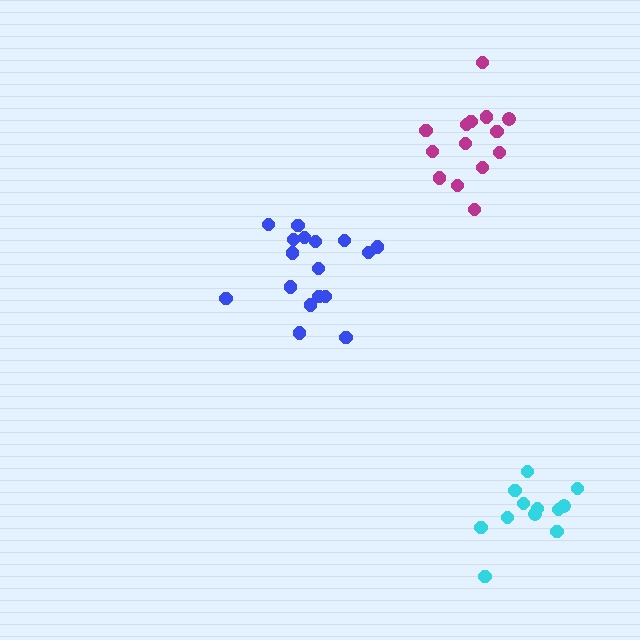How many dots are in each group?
Group 1: 14 dots, Group 2: 12 dots, Group 3: 17 dots (43 total).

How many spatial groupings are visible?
There are 3 spatial groupings.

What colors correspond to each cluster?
The clusters are colored: magenta, cyan, blue.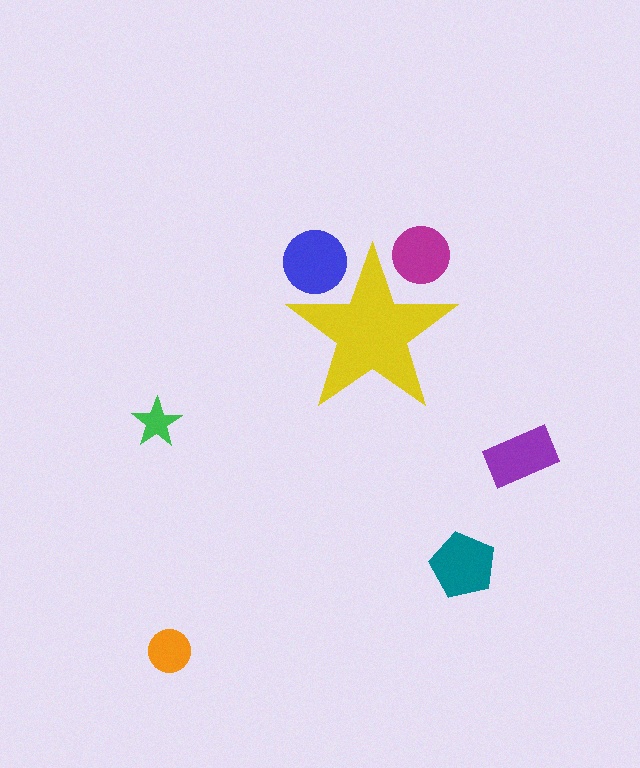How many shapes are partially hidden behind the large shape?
2 shapes are partially hidden.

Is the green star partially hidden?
No, the green star is fully visible.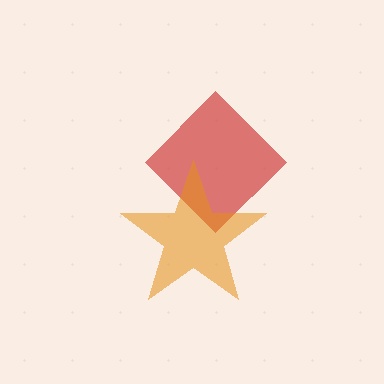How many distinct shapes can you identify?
There are 2 distinct shapes: a red diamond, an orange star.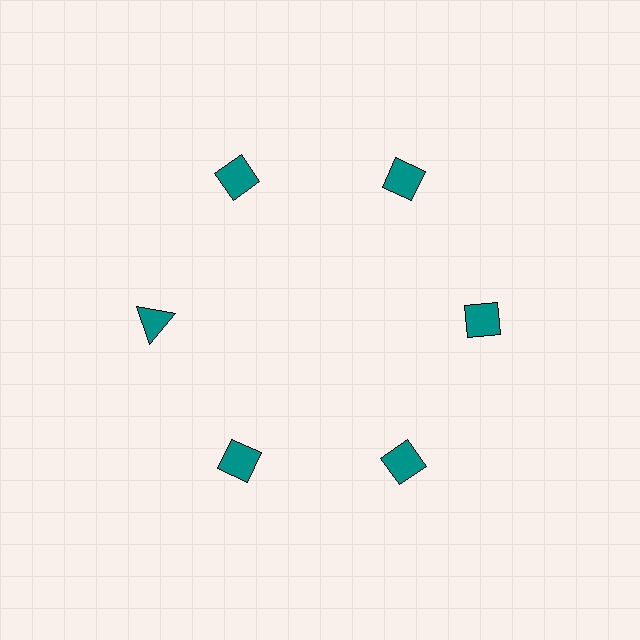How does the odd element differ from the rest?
It has a different shape: triangle instead of diamond.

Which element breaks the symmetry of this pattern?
The teal triangle at roughly the 9 o'clock position breaks the symmetry. All other shapes are teal diamonds.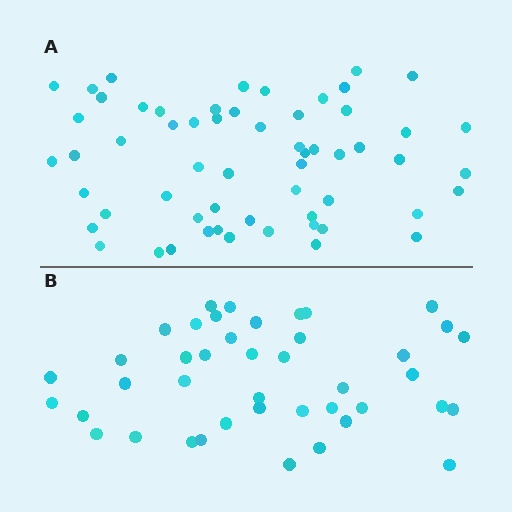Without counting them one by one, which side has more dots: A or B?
Region A (the top region) has more dots.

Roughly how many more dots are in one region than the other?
Region A has approximately 15 more dots than region B.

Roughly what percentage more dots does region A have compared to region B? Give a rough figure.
About 40% more.